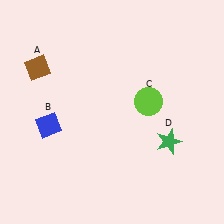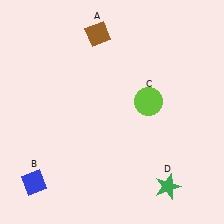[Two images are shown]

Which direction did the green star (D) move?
The green star (D) moved down.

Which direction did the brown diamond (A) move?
The brown diamond (A) moved right.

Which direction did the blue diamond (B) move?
The blue diamond (B) moved down.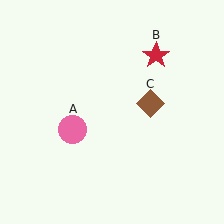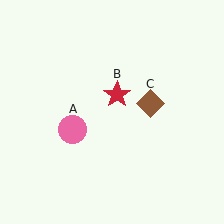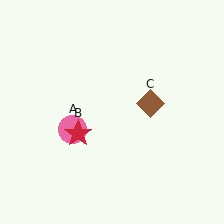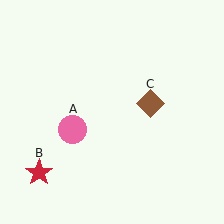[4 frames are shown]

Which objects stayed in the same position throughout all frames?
Pink circle (object A) and brown diamond (object C) remained stationary.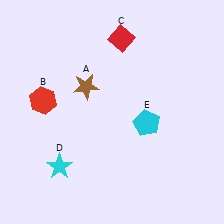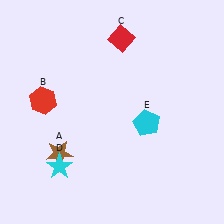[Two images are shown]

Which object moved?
The brown star (A) moved down.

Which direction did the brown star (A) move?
The brown star (A) moved down.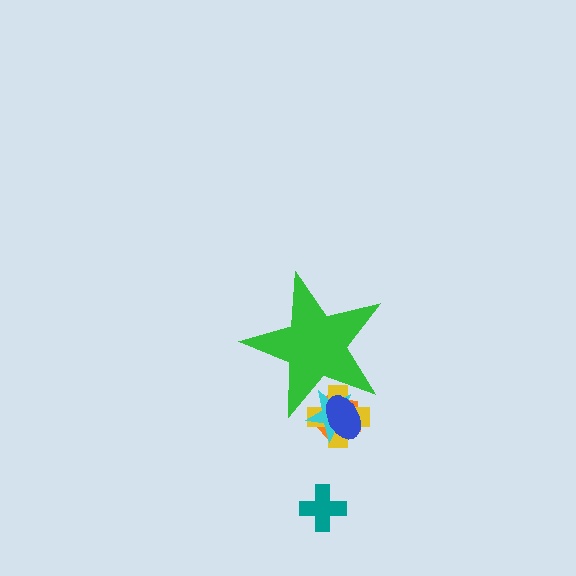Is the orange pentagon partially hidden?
Yes, the orange pentagon is partially hidden behind the green star.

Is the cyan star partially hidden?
Yes, the cyan star is partially hidden behind the green star.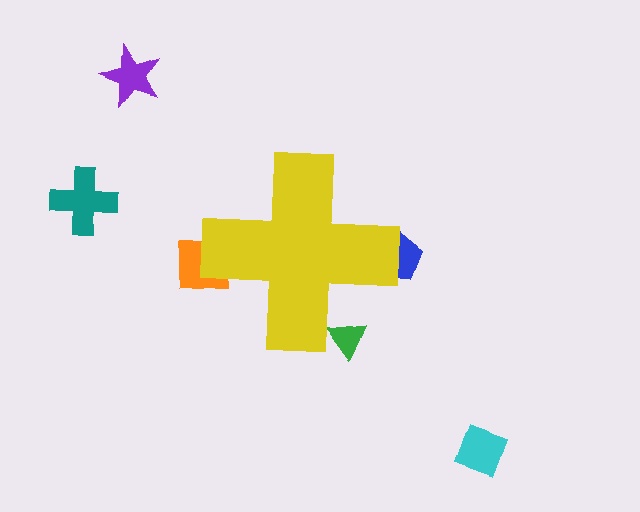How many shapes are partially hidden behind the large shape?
3 shapes are partially hidden.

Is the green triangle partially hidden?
Yes, the green triangle is partially hidden behind the yellow cross.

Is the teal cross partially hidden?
No, the teal cross is fully visible.